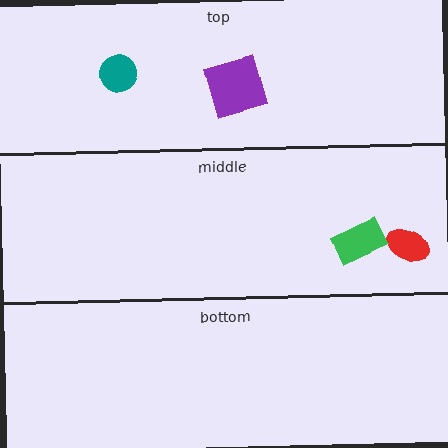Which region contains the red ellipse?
The middle region.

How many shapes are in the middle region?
2.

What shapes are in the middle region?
The red ellipse, the green rectangle.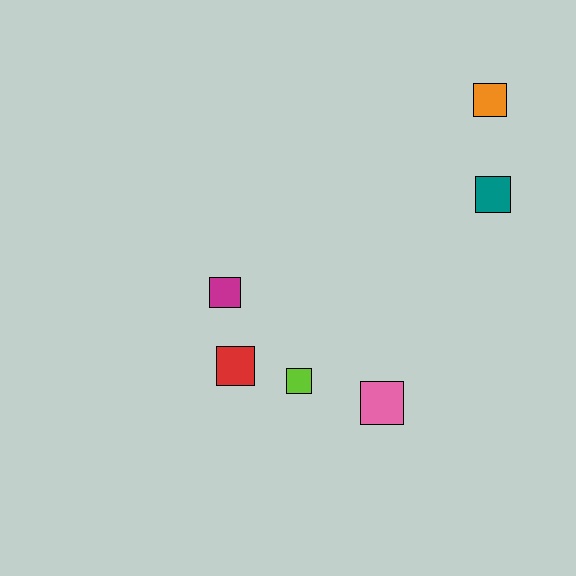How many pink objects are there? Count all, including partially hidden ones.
There is 1 pink object.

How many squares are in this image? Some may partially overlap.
There are 6 squares.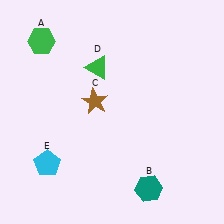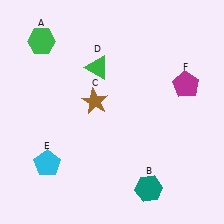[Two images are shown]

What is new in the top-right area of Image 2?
A magenta pentagon (F) was added in the top-right area of Image 2.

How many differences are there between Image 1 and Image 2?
There is 1 difference between the two images.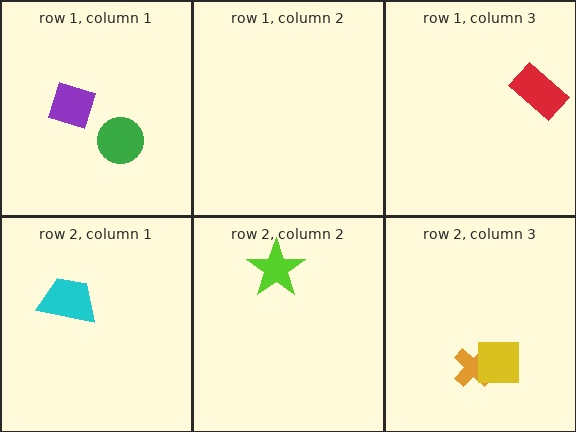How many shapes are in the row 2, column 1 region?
1.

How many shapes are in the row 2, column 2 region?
1.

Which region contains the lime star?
The row 2, column 2 region.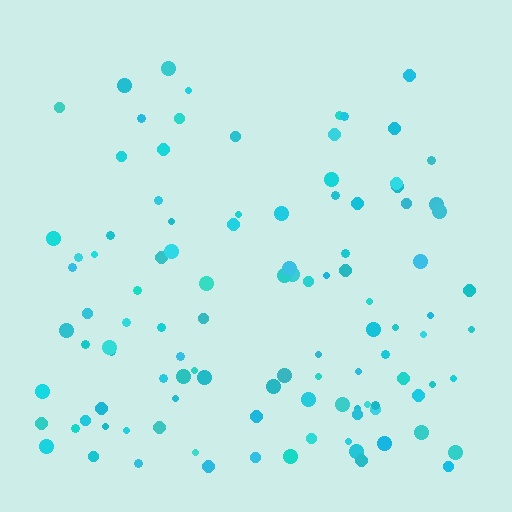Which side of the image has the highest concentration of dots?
The bottom.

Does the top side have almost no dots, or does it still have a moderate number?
Still a moderate number, just noticeably fewer than the bottom.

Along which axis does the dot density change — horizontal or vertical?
Vertical.